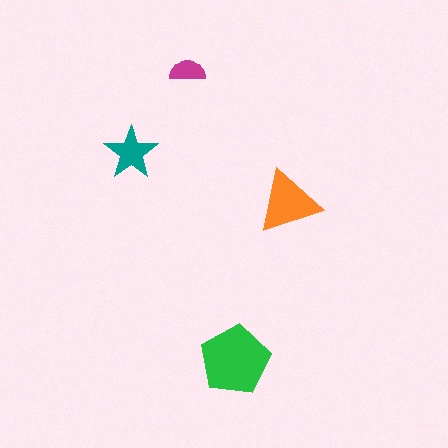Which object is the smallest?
The magenta semicircle.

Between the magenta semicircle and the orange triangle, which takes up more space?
The orange triangle.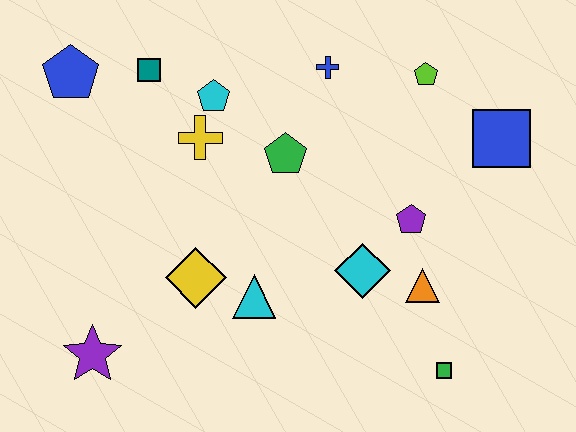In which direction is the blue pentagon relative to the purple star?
The blue pentagon is above the purple star.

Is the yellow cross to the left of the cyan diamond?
Yes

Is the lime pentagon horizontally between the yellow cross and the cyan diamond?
No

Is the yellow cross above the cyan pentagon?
No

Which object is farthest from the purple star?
The blue square is farthest from the purple star.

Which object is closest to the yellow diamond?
The cyan triangle is closest to the yellow diamond.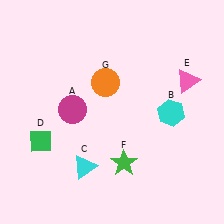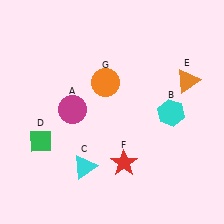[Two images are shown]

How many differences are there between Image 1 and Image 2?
There are 2 differences between the two images.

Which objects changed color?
E changed from pink to orange. F changed from green to red.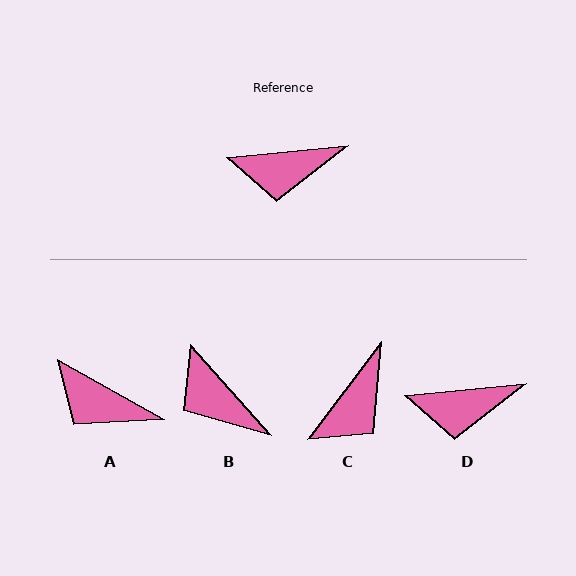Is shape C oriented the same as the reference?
No, it is off by about 47 degrees.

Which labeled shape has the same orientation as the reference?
D.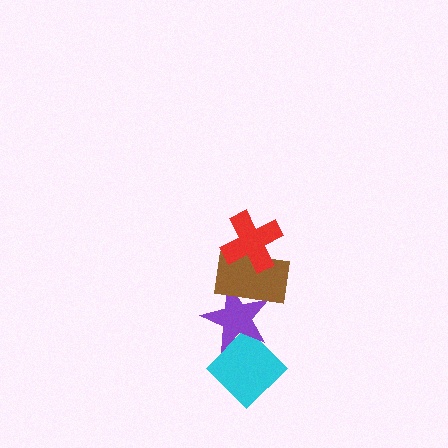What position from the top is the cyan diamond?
The cyan diamond is 4th from the top.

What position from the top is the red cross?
The red cross is 1st from the top.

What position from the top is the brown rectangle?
The brown rectangle is 2nd from the top.